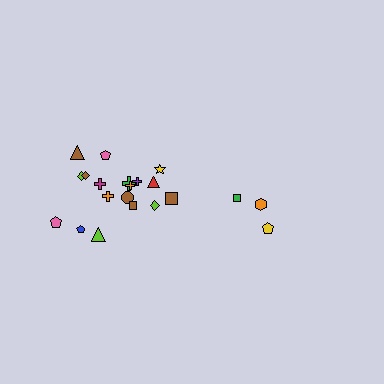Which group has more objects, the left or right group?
The left group.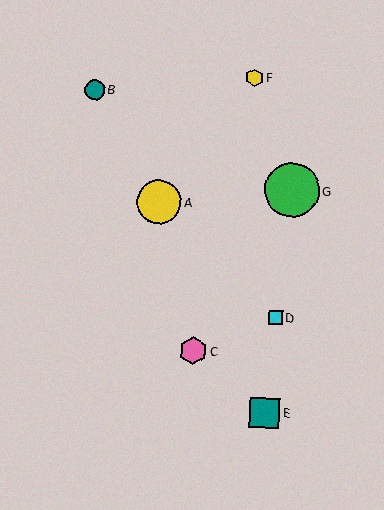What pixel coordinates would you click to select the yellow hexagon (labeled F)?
Click at (255, 77) to select the yellow hexagon F.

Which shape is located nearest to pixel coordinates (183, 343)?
The pink hexagon (labeled C) at (193, 351) is nearest to that location.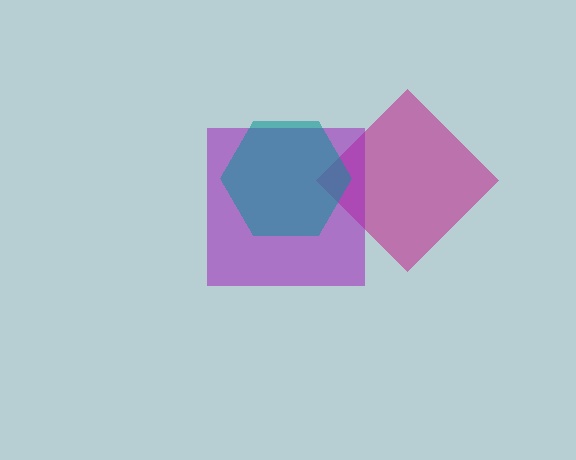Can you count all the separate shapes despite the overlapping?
Yes, there are 3 separate shapes.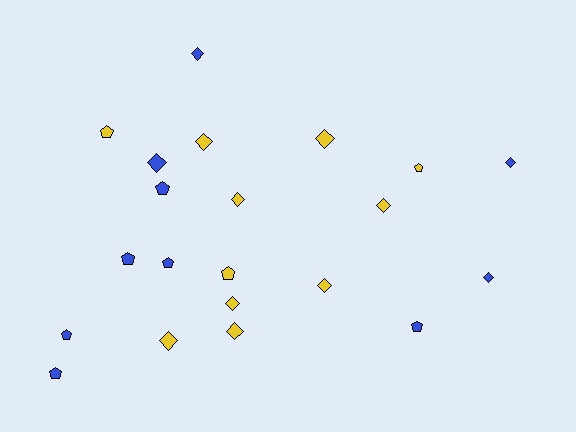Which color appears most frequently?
Yellow, with 11 objects.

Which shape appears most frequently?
Diamond, with 12 objects.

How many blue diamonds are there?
There are 4 blue diamonds.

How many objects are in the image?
There are 21 objects.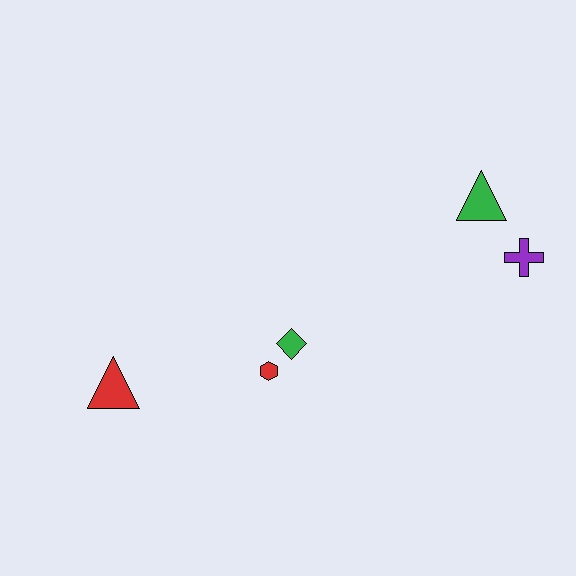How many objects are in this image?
There are 5 objects.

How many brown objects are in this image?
There are no brown objects.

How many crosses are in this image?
There is 1 cross.